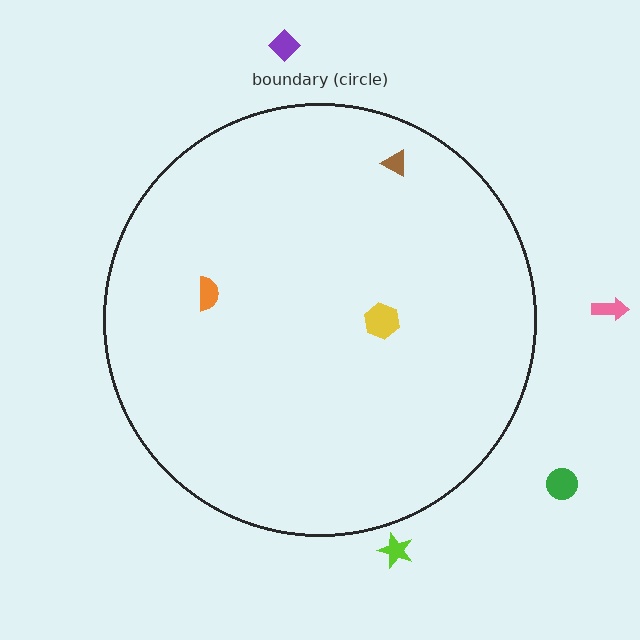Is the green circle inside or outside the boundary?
Outside.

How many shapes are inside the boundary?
3 inside, 4 outside.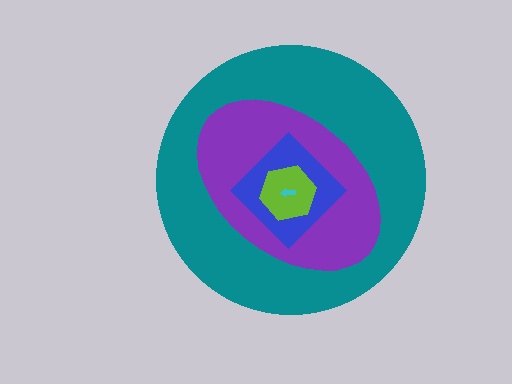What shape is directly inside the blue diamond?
The lime hexagon.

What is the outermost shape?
The teal circle.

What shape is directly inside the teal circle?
The purple ellipse.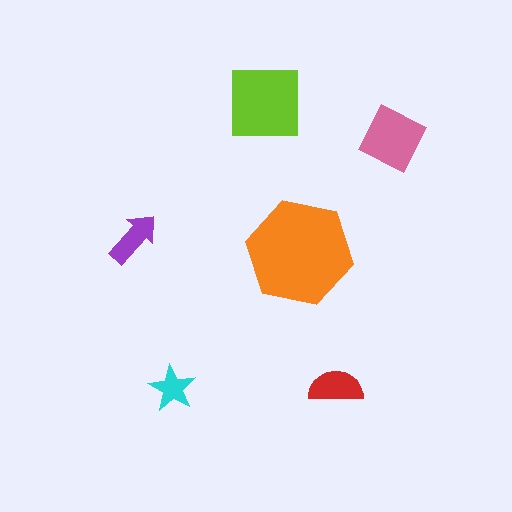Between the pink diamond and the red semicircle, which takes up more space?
The pink diamond.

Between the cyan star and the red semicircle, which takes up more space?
The red semicircle.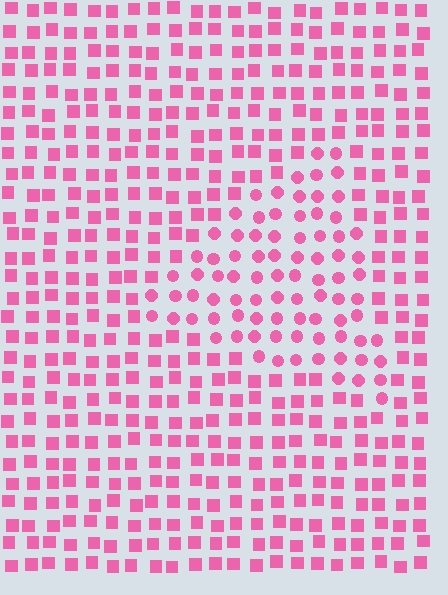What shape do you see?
I see a triangle.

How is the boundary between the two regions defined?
The boundary is defined by a change in element shape: circles inside vs. squares outside. All elements share the same color and spacing.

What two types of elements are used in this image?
The image uses circles inside the triangle region and squares outside it.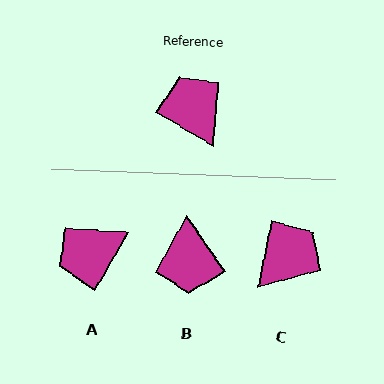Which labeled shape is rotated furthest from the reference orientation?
B, about 155 degrees away.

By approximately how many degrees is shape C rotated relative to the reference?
Approximately 71 degrees clockwise.